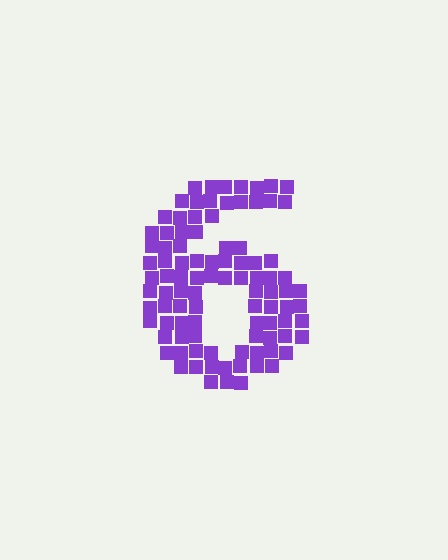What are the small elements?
The small elements are squares.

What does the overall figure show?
The overall figure shows the digit 6.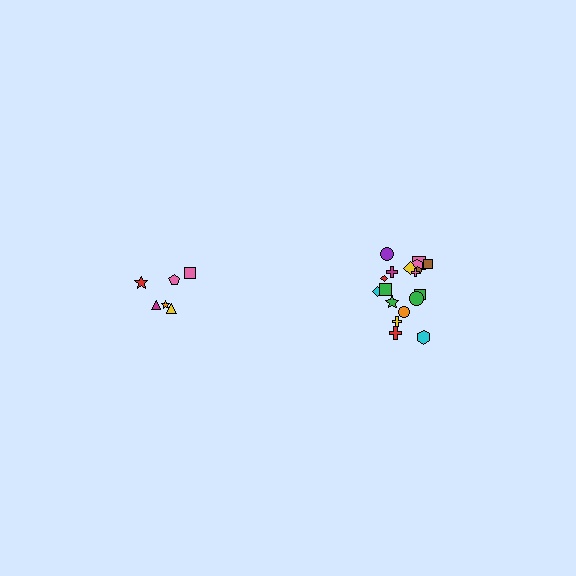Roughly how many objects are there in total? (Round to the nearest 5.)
Roughly 25 objects in total.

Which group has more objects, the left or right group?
The right group.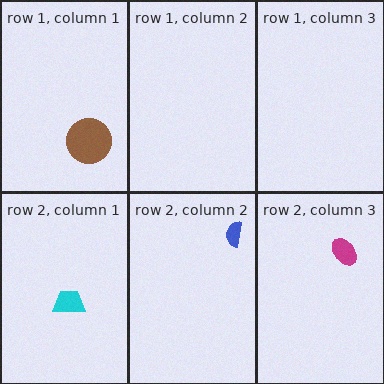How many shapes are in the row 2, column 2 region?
1.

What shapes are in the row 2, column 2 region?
The blue semicircle.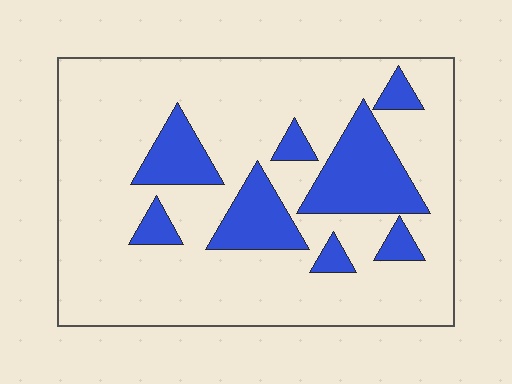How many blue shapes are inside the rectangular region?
8.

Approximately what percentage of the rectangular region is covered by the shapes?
Approximately 20%.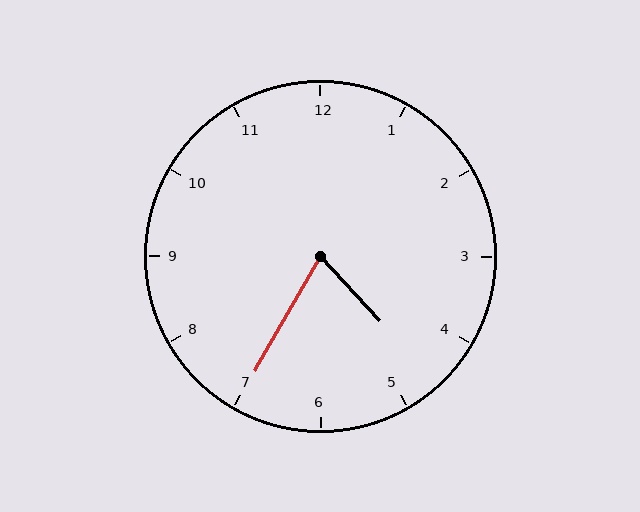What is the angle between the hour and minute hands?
Approximately 72 degrees.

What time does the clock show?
4:35.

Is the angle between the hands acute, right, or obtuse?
It is acute.